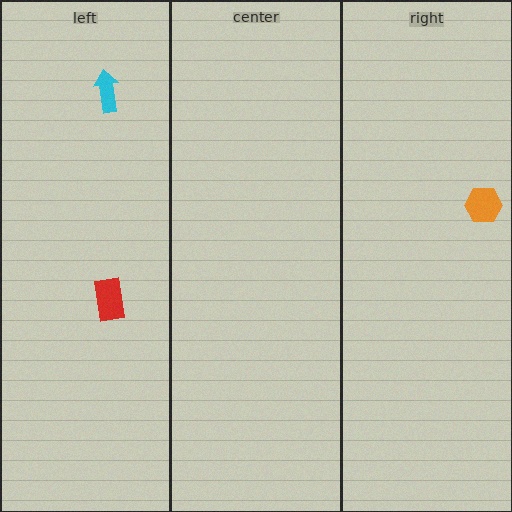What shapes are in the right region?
The orange hexagon.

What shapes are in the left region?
The cyan arrow, the red rectangle.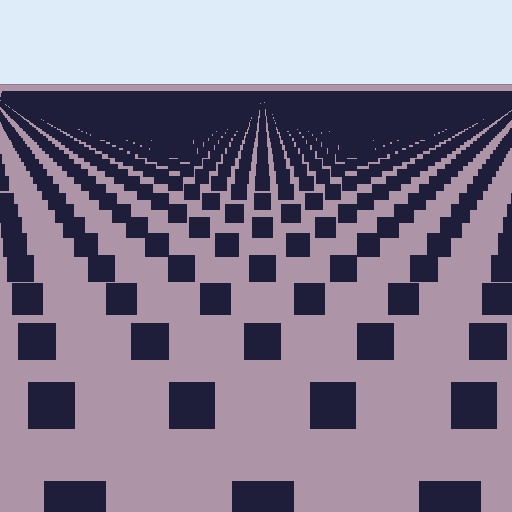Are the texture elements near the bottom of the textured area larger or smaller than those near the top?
Larger. Near the bottom, elements are closer to the viewer and appear at a bigger on-screen size.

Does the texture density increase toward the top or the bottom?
Density increases toward the top.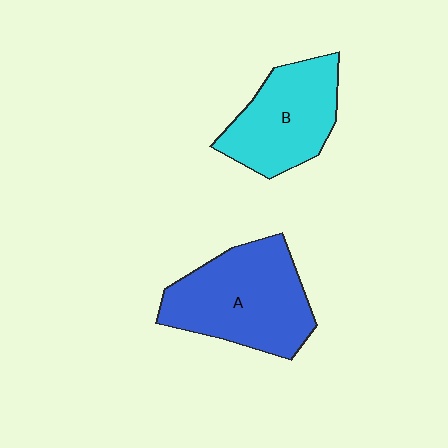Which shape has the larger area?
Shape A (blue).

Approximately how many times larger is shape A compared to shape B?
Approximately 1.3 times.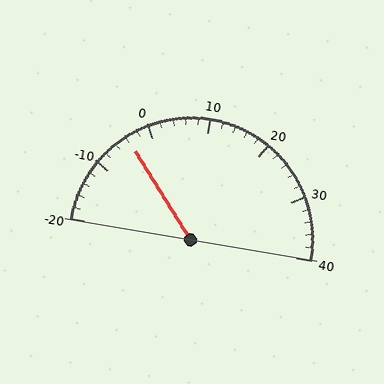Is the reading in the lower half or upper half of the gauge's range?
The reading is in the lower half of the range (-20 to 40).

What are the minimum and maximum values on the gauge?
The gauge ranges from -20 to 40.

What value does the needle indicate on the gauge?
The needle indicates approximately -4.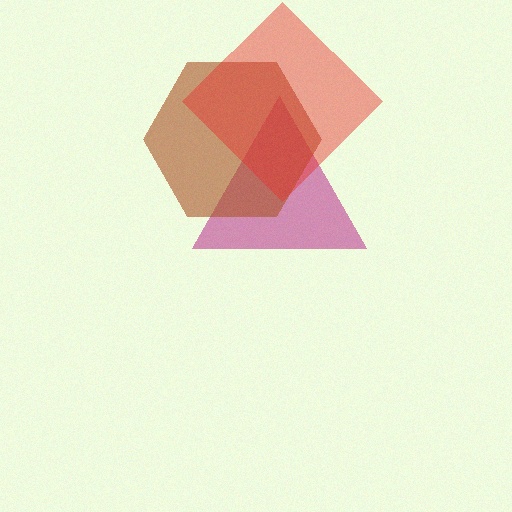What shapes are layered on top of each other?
The layered shapes are: a magenta triangle, a brown hexagon, a red diamond.